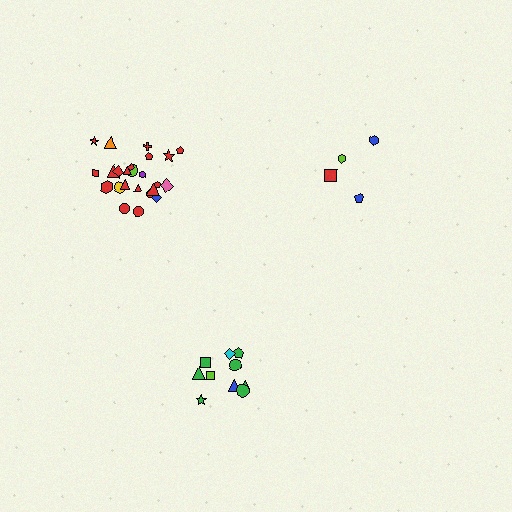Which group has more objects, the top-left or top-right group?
The top-left group.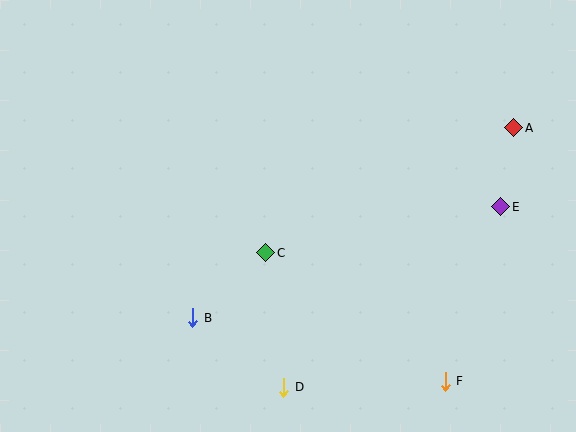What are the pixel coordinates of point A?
Point A is at (514, 128).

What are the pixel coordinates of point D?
Point D is at (284, 387).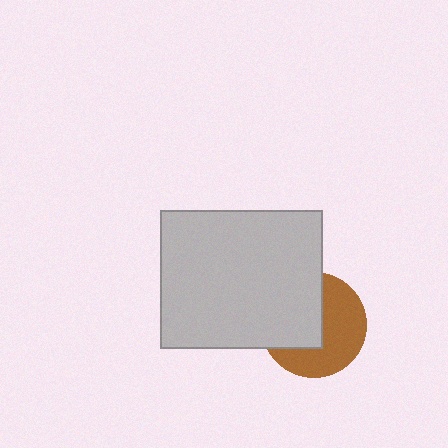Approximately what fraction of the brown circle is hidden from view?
Roughly 48% of the brown circle is hidden behind the light gray rectangle.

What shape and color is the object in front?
The object in front is a light gray rectangle.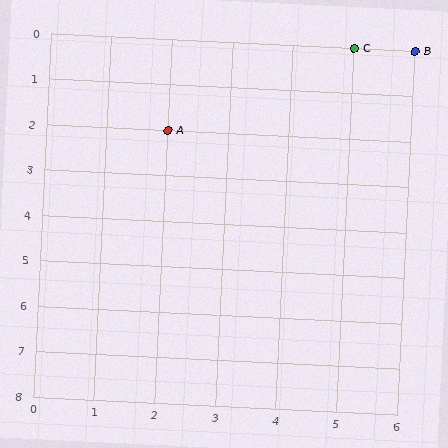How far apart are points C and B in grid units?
Points C and B are 1 column apart.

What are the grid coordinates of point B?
Point B is at grid coordinates (6, 0).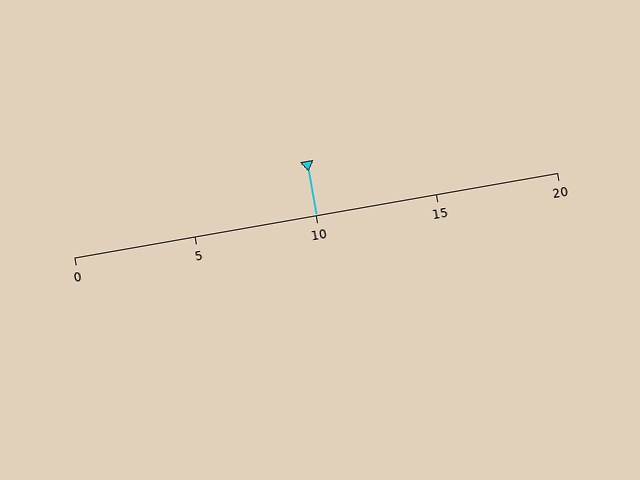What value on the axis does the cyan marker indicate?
The marker indicates approximately 10.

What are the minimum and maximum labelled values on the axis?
The axis runs from 0 to 20.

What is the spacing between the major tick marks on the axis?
The major ticks are spaced 5 apart.